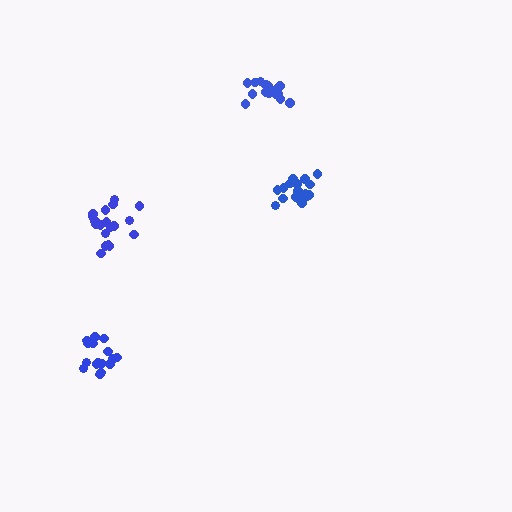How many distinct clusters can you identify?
There are 4 distinct clusters.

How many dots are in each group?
Group 1: 19 dots, Group 2: 17 dots, Group 3: 16 dots, Group 4: 19 dots (71 total).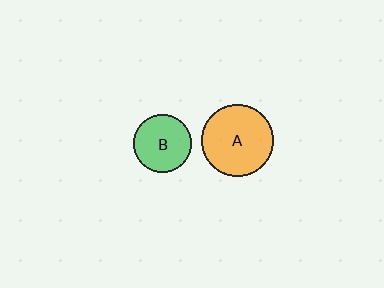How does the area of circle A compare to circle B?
Approximately 1.5 times.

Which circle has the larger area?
Circle A (orange).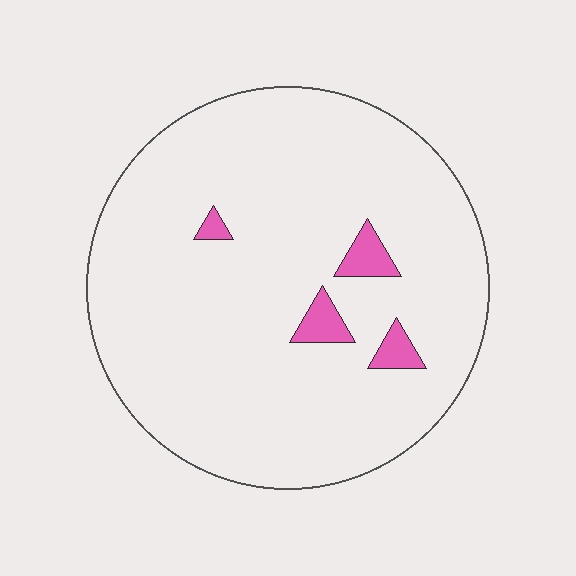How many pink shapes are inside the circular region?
4.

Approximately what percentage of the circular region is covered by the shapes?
Approximately 5%.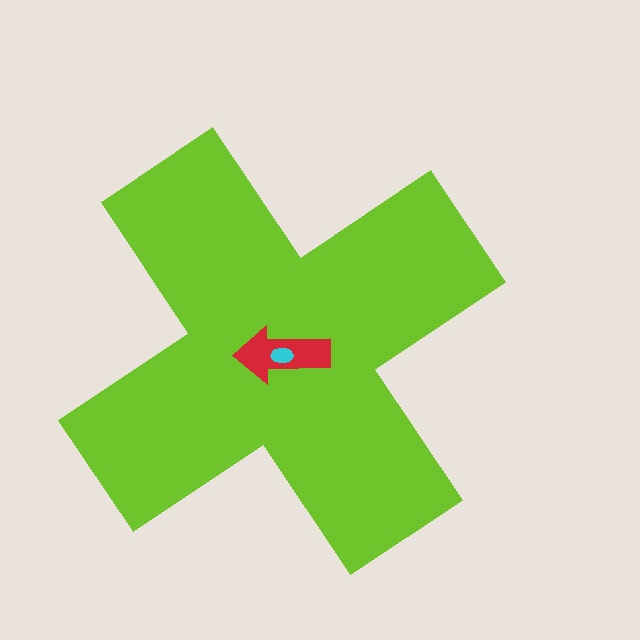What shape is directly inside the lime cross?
The red arrow.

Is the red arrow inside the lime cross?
Yes.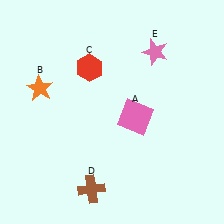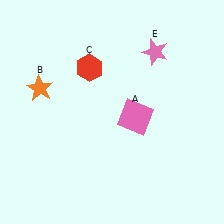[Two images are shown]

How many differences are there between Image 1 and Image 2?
There is 1 difference between the two images.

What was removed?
The brown cross (D) was removed in Image 2.